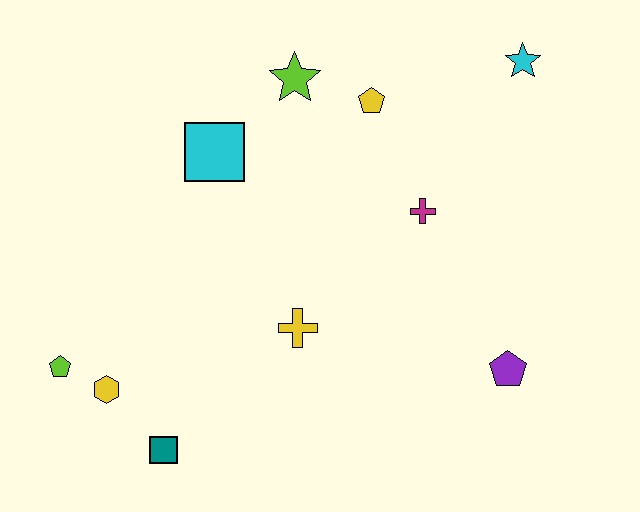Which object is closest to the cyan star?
The yellow pentagon is closest to the cyan star.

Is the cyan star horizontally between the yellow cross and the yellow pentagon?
No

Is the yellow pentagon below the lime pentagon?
No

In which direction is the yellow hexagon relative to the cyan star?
The yellow hexagon is to the left of the cyan star.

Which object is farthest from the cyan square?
The purple pentagon is farthest from the cyan square.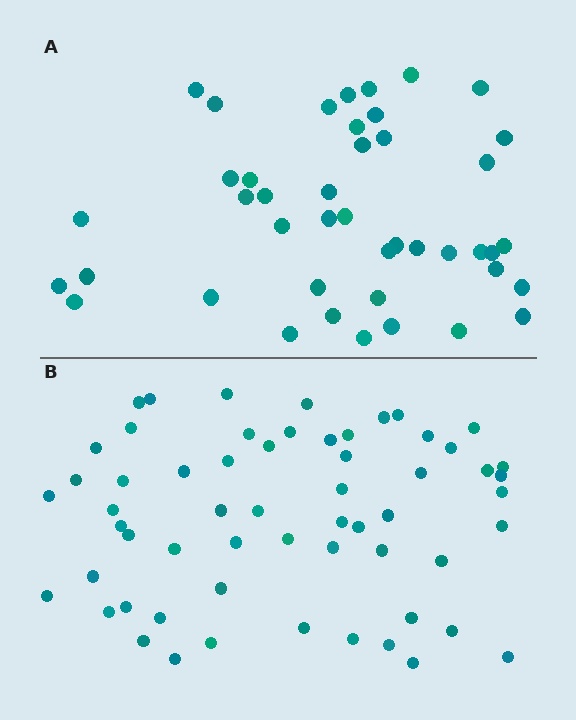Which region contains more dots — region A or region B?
Region B (the bottom region) has more dots.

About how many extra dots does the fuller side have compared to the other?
Region B has approximately 15 more dots than region A.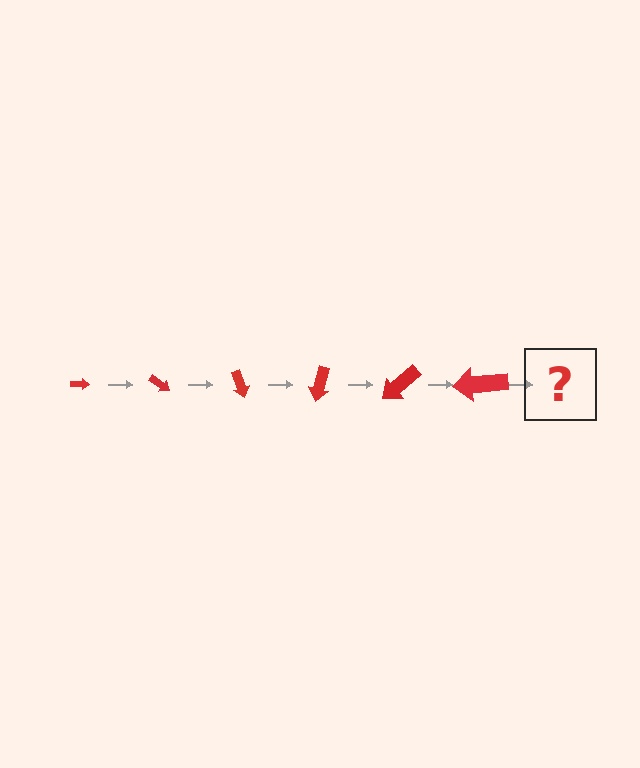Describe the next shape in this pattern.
It should be an arrow, larger than the previous one and rotated 210 degrees from the start.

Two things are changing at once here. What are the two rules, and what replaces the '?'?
The two rules are that the arrow grows larger each step and it rotates 35 degrees each step. The '?' should be an arrow, larger than the previous one and rotated 210 degrees from the start.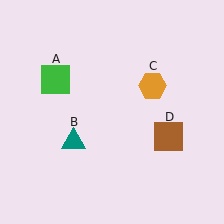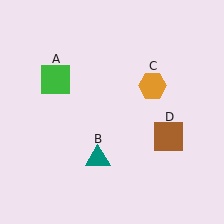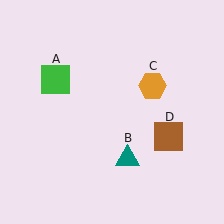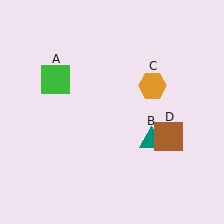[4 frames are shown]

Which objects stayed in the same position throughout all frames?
Green square (object A) and orange hexagon (object C) and brown square (object D) remained stationary.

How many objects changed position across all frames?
1 object changed position: teal triangle (object B).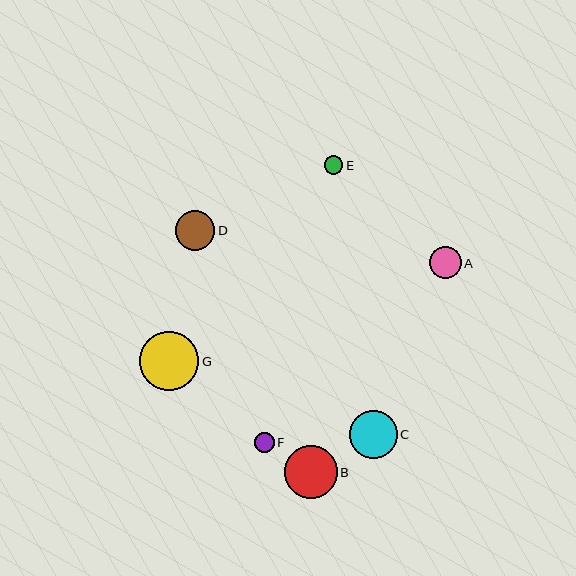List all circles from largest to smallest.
From largest to smallest: G, B, C, D, A, F, E.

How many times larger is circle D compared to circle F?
Circle D is approximately 2.0 times the size of circle F.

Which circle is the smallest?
Circle E is the smallest with a size of approximately 19 pixels.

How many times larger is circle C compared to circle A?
Circle C is approximately 1.5 times the size of circle A.